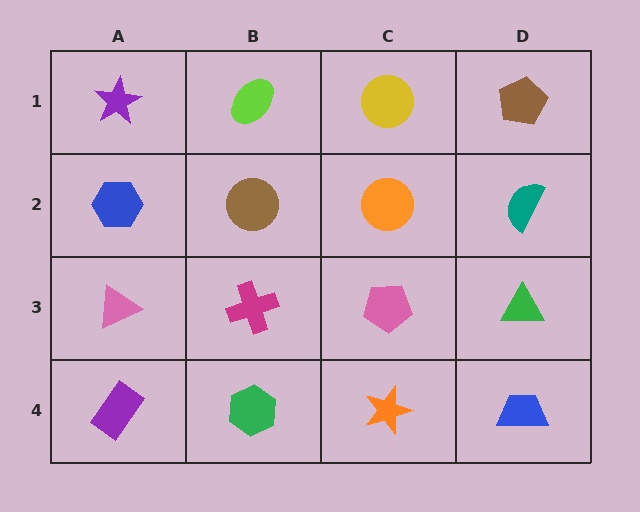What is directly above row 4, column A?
A pink triangle.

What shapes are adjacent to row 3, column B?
A brown circle (row 2, column B), a green hexagon (row 4, column B), a pink triangle (row 3, column A), a pink pentagon (row 3, column C).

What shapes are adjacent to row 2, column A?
A purple star (row 1, column A), a pink triangle (row 3, column A), a brown circle (row 2, column B).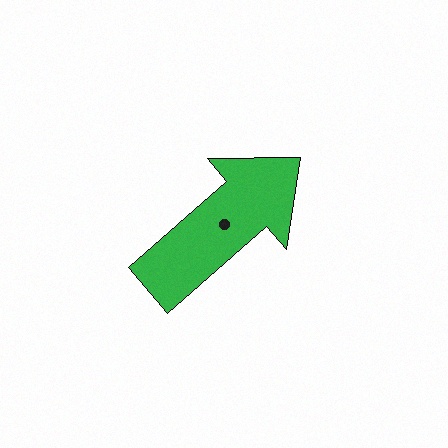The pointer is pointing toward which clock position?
Roughly 2 o'clock.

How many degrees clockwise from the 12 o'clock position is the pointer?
Approximately 49 degrees.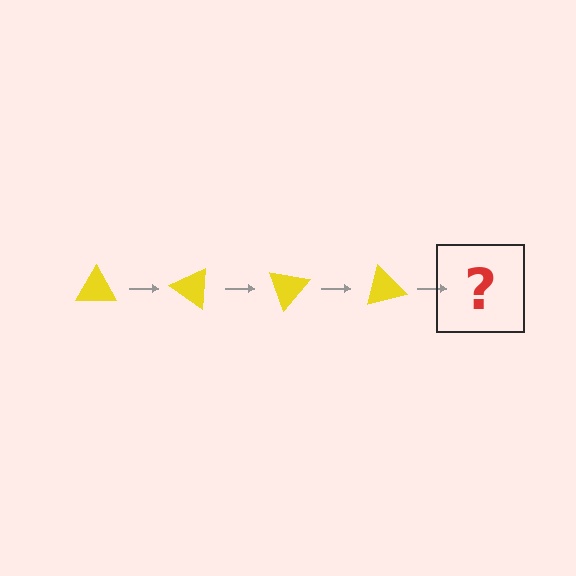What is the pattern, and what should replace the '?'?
The pattern is that the triangle rotates 35 degrees each step. The '?' should be a yellow triangle rotated 140 degrees.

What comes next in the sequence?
The next element should be a yellow triangle rotated 140 degrees.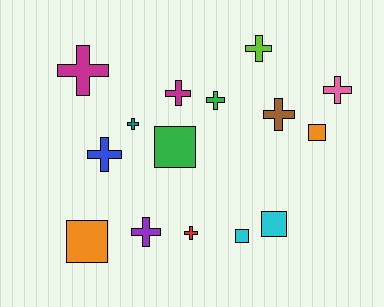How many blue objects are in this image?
There is 1 blue object.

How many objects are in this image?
There are 15 objects.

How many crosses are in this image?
There are 10 crosses.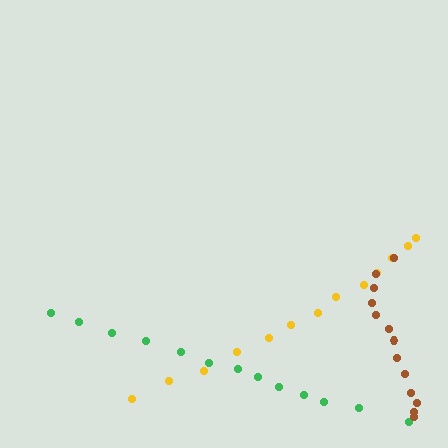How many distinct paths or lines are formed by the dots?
There are 3 distinct paths.